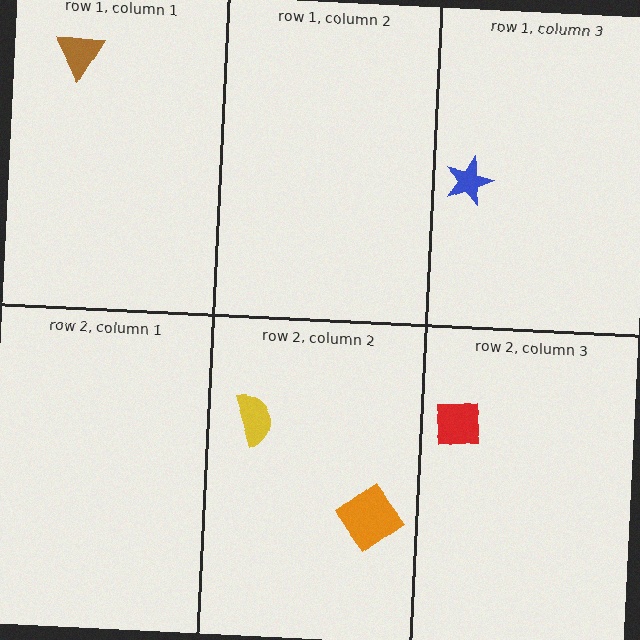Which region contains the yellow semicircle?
The row 2, column 2 region.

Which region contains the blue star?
The row 1, column 3 region.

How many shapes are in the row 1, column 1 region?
1.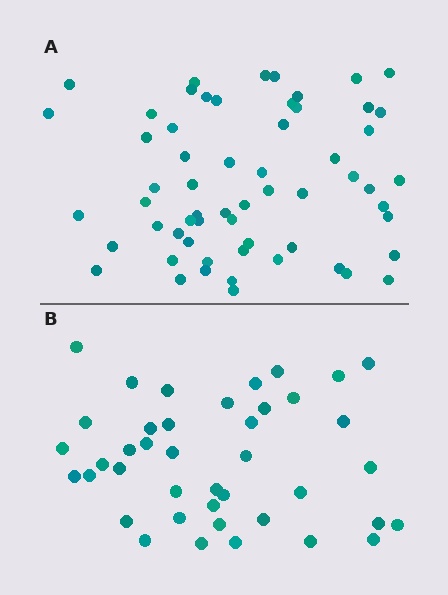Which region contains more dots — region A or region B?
Region A (the top region) has more dots.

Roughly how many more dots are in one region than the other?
Region A has approximately 20 more dots than region B.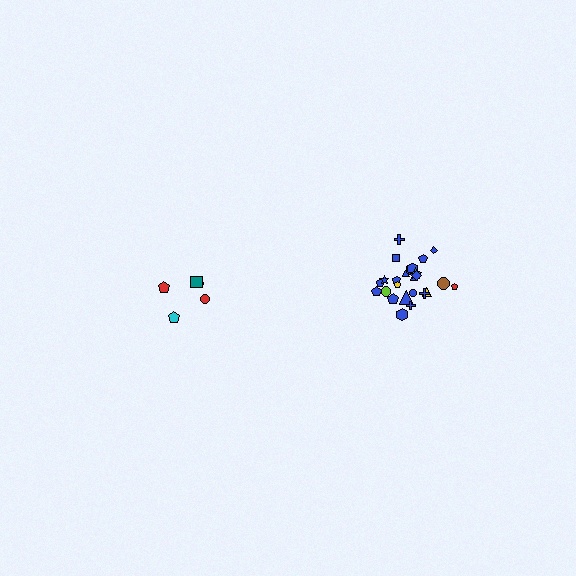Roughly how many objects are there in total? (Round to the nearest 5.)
Roughly 30 objects in total.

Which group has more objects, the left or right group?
The right group.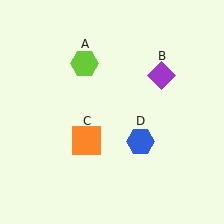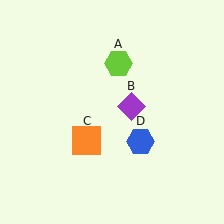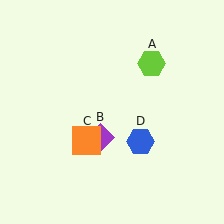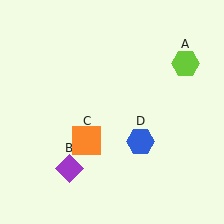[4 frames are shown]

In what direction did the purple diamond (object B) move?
The purple diamond (object B) moved down and to the left.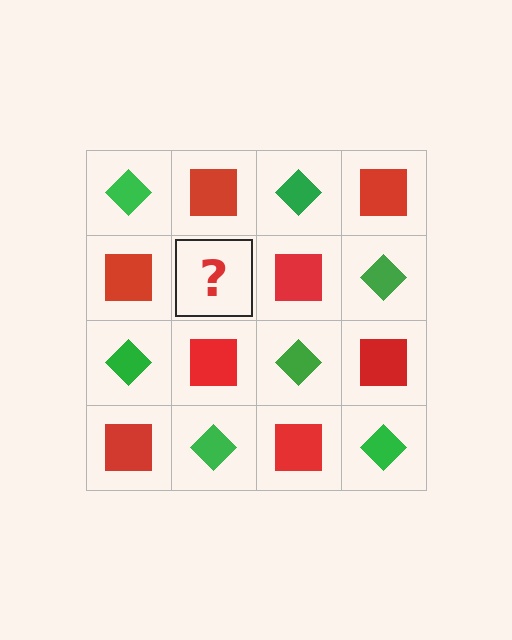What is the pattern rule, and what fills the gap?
The rule is that it alternates green diamond and red square in a checkerboard pattern. The gap should be filled with a green diamond.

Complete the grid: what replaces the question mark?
The question mark should be replaced with a green diamond.